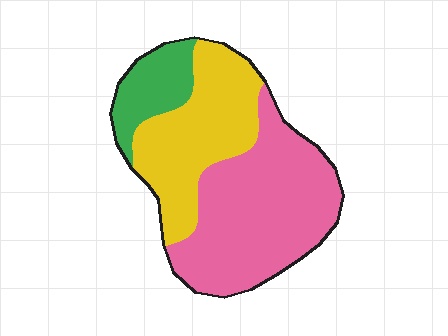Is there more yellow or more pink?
Pink.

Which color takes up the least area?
Green, at roughly 15%.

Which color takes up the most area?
Pink, at roughly 50%.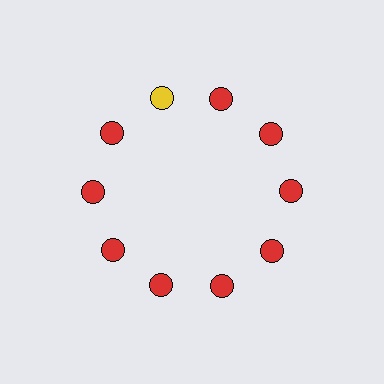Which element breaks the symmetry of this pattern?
The yellow circle at roughly the 11 o'clock position breaks the symmetry. All other shapes are red circles.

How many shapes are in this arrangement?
There are 10 shapes arranged in a ring pattern.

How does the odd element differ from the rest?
It has a different color: yellow instead of red.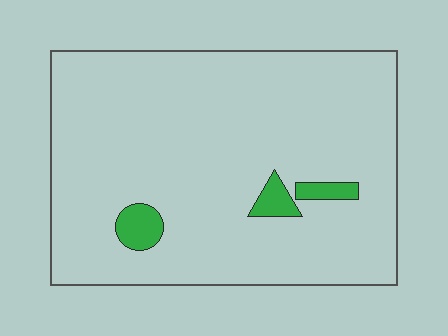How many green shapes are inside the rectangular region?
3.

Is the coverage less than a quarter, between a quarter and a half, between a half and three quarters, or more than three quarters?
Less than a quarter.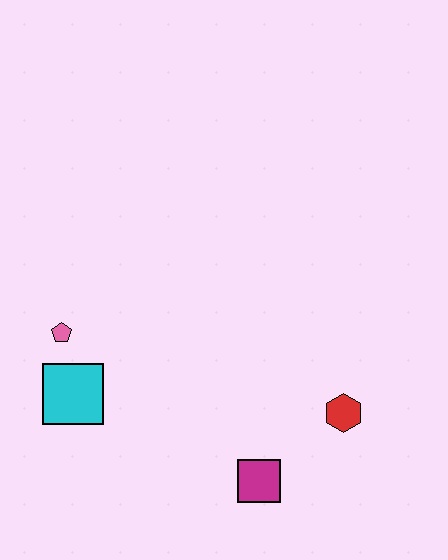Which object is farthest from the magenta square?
The pink pentagon is farthest from the magenta square.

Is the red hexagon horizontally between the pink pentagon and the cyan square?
No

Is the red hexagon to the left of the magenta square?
No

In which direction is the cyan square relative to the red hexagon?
The cyan square is to the left of the red hexagon.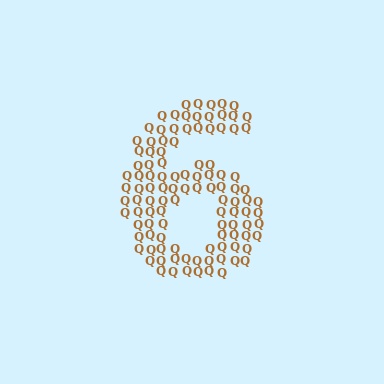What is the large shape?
The large shape is the digit 6.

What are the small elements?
The small elements are letter Q's.